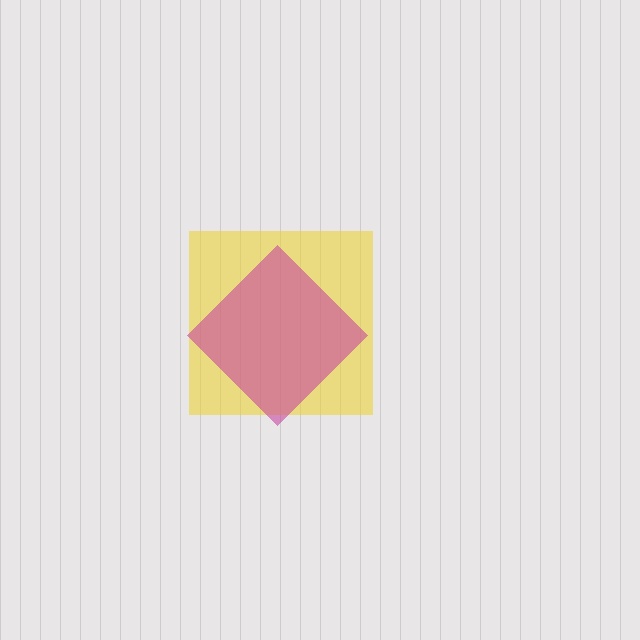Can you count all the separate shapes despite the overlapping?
Yes, there are 2 separate shapes.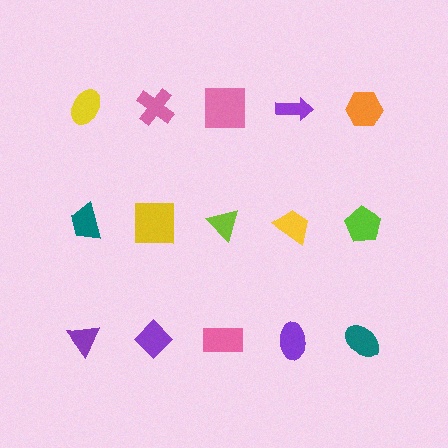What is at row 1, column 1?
A yellow ellipse.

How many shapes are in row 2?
5 shapes.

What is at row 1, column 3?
A pink square.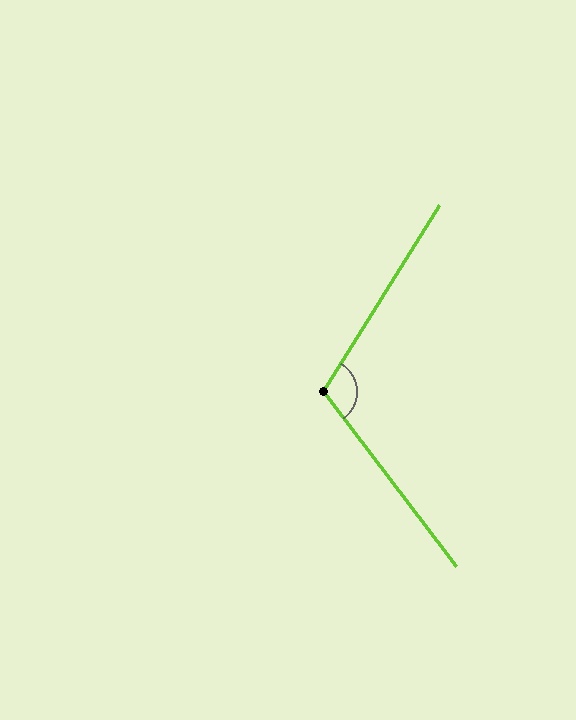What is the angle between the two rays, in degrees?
Approximately 111 degrees.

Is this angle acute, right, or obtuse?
It is obtuse.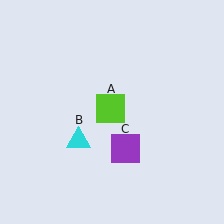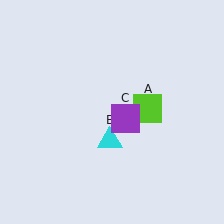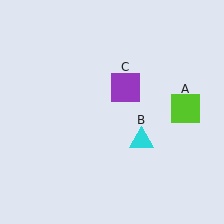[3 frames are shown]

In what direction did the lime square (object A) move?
The lime square (object A) moved right.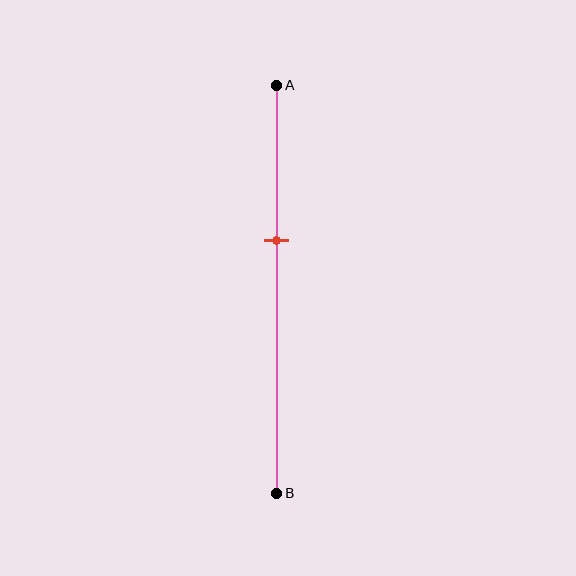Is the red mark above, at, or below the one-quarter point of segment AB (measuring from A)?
The red mark is below the one-quarter point of segment AB.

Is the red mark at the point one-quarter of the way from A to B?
No, the mark is at about 40% from A, not at the 25% one-quarter point.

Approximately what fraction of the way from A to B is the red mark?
The red mark is approximately 40% of the way from A to B.